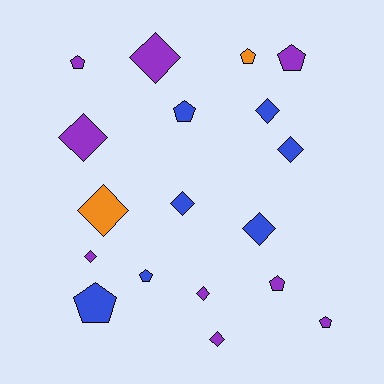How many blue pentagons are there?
There are 3 blue pentagons.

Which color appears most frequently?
Purple, with 9 objects.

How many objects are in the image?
There are 18 objects.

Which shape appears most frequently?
Diamond, with 10 objects.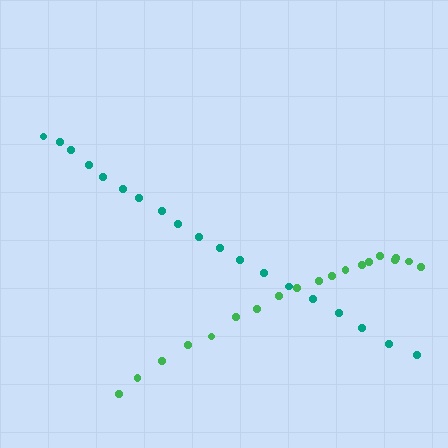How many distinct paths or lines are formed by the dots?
There are 2 distinct paths.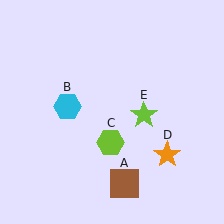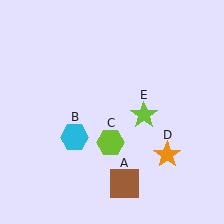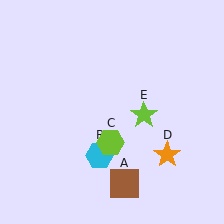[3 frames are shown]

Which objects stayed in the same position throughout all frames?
Brown square (object A) and lime hexagon (object C) and orange star (object D) and lime star (object E) remained stationary.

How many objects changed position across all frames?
1 object changed position: cyan hexagon (object B).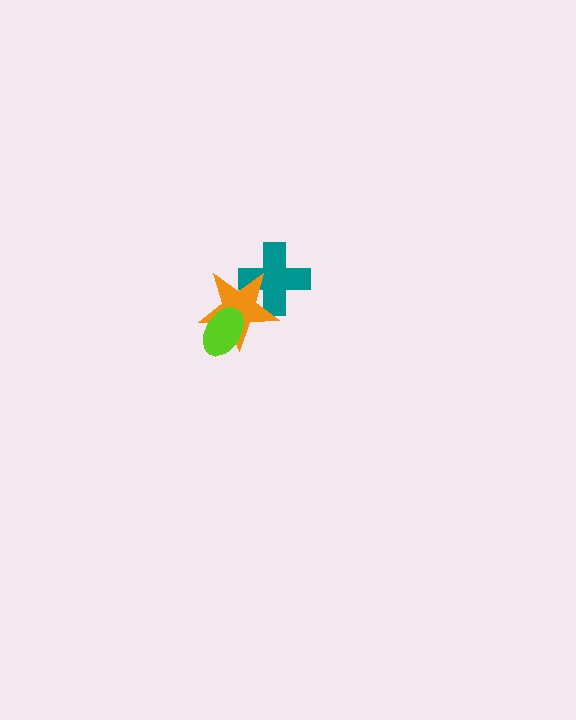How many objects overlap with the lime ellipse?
1 object overlaps with the lime ellipse.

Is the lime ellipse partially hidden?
No, no other shape covers it.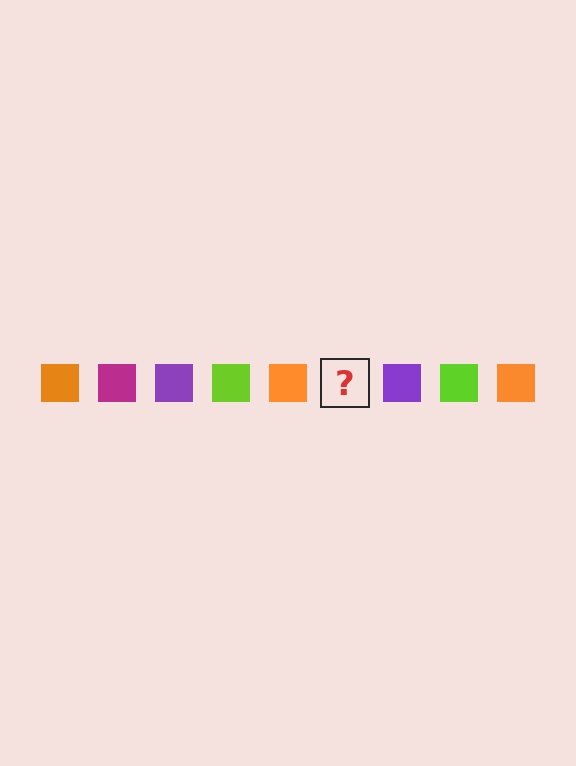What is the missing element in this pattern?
The missing element is a magenta square.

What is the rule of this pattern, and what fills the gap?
The rule is that the pattern cycles through orange, magenta, purple, lime squares. The gap should be filled with a magenta square.